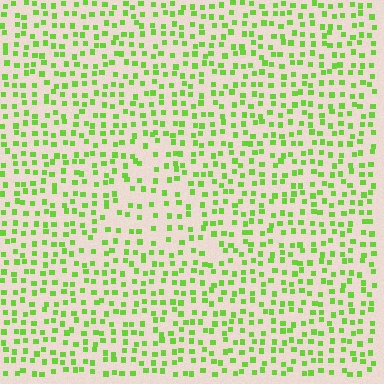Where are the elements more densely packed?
The elements are more densely packed outside the triangle boundary.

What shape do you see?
I see a triangle.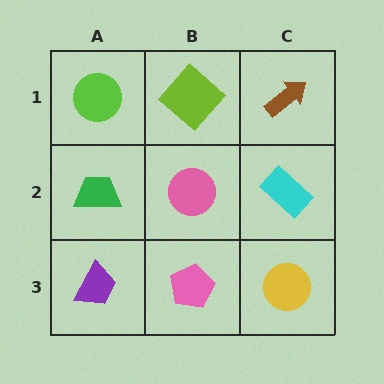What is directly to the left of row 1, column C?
A lime diamond.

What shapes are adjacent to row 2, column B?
A lime diamond (row 1, column B), a pink pentagon (row 3, column B), a green trapezoid (row 2, column A), a cyan rectangle (row 2, column C).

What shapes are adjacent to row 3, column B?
A pink circle (row 2, column B), a purple trapezoid (row 3, column A), a yellow circle (row 3, column C).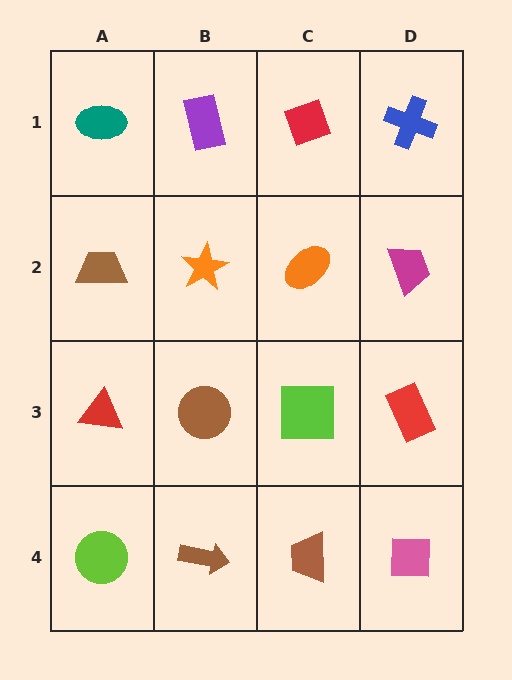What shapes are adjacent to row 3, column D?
A magenta trapezoid (row 2, column D), a pink square (row 4, column D), a lime square (row 3, column C).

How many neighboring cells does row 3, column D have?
3.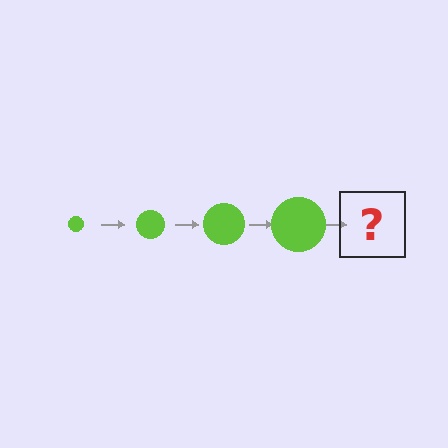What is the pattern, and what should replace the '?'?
The pattern is that the circle gets progressively larger each step. The '?' should be a lime circle, larger than the previous one.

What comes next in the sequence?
The next element should be a lime circle, larger than the previous one.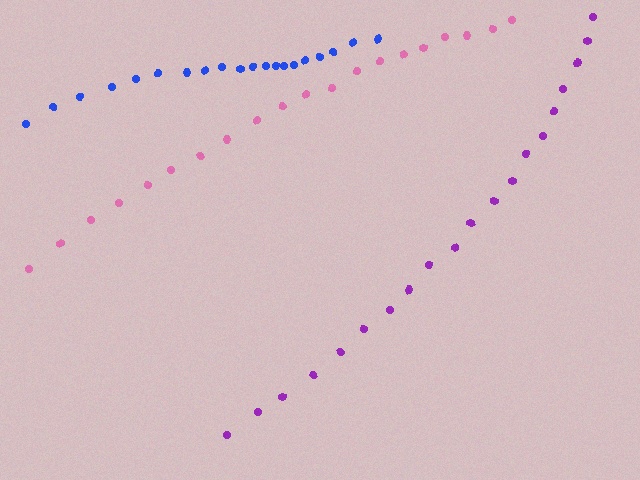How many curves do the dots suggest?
There are 3 distinct paths.